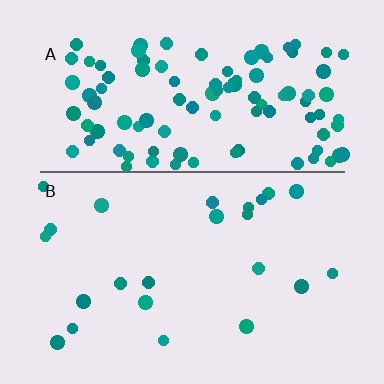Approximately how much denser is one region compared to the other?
Approximately 4.6× — region A over region B.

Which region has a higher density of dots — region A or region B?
A (the top).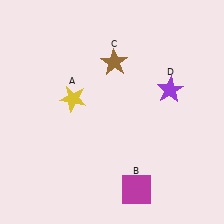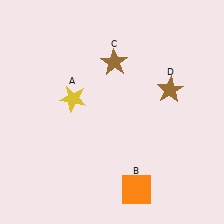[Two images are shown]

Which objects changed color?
B changed from magenta to orange. D changed from purple to brown.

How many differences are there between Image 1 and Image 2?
There are 2 differences between the two images.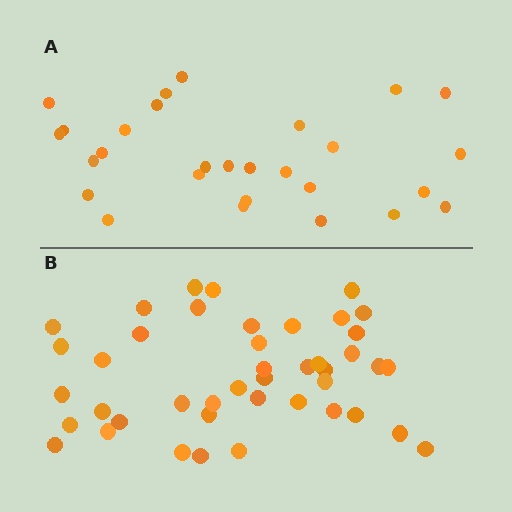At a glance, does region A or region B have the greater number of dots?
Region B (the bottom region) has more dots.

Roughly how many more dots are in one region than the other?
Region B has approximately 15 more dots than region A.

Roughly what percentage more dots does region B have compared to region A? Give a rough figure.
About 55% more.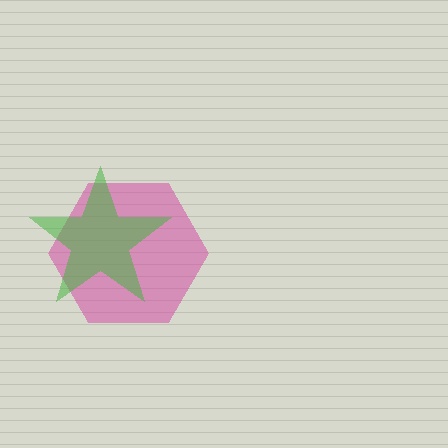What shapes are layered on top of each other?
The layered shapes are: a magenta hexagon, a green star.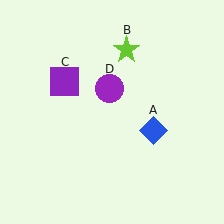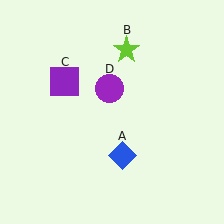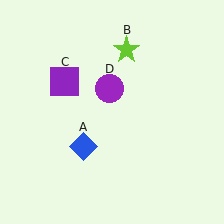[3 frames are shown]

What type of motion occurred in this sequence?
The blue diamond (object A) rotated clockwise around the center of the scene.